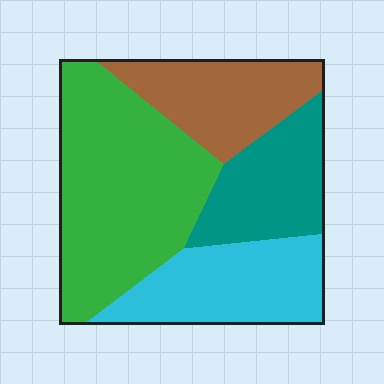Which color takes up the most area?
Green, at roughly 40%.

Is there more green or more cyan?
Green.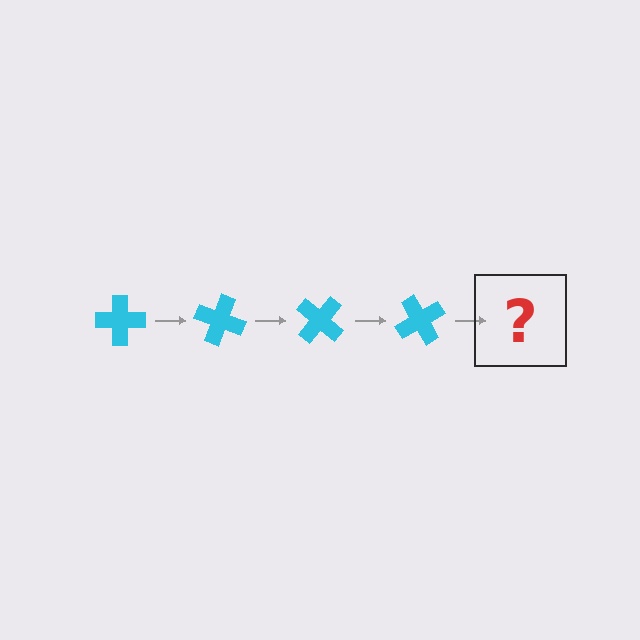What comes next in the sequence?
The next element should be a cyan cross rotated 80 degrees.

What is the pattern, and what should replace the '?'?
The pattern is that the cross rotates 20 degrees each step. The '?' should be a cyan cross rotated 80 degrees.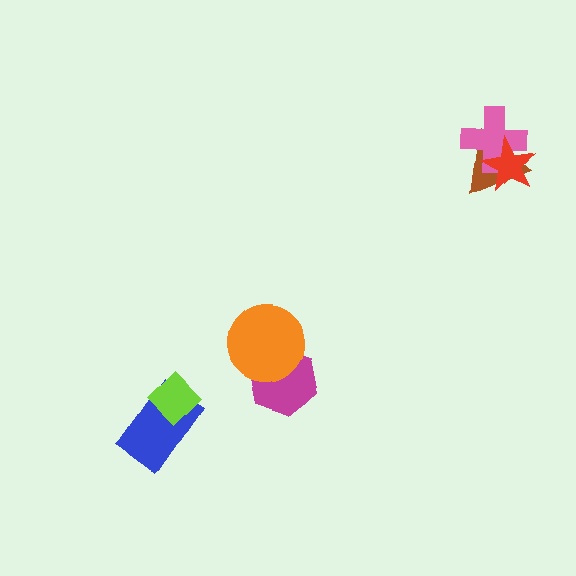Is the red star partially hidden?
No, no other shape covers it.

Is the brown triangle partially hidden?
Yes, it is partially covered by another shape.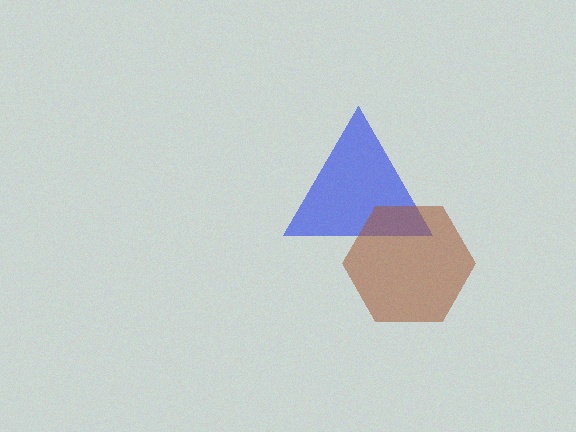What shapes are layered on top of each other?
The layered shapes are: a blue triangle, a brown hexagon.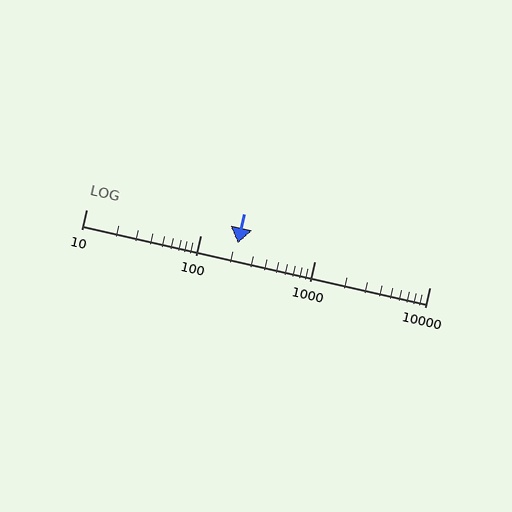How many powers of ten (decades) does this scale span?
The scale spans 3 decades, from 10 to 10000.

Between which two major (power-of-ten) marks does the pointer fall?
The pointer is between 100 and 1000.